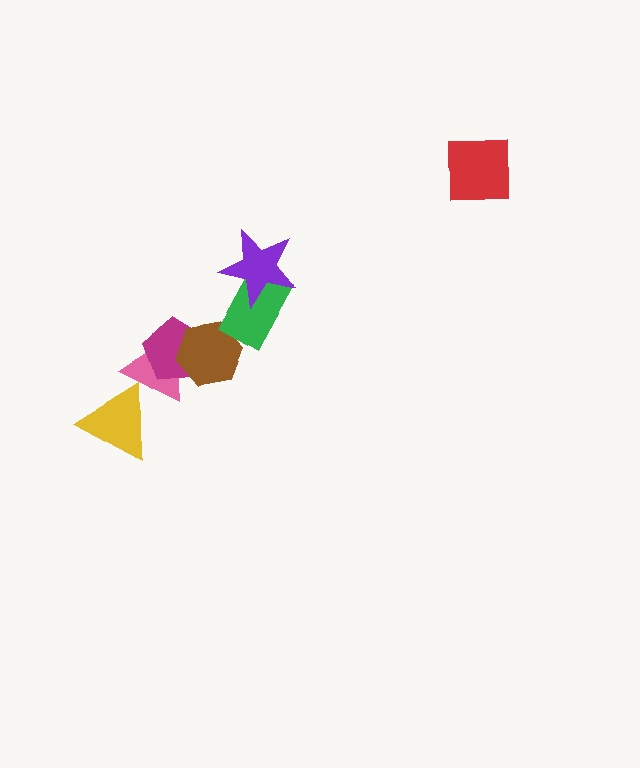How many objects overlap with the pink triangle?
3 objects overlap with the pink triangle.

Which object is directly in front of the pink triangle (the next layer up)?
The magenta pentagon is directly in front of the pink triangle.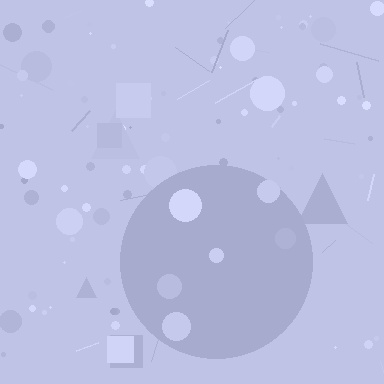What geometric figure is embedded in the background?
A circle is embedded in the background.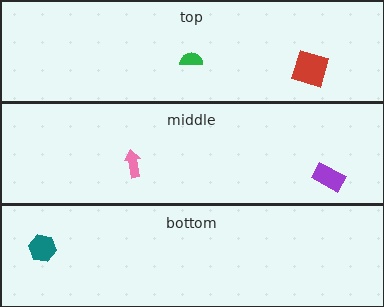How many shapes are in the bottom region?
1.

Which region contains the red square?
The top region.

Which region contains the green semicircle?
The top region.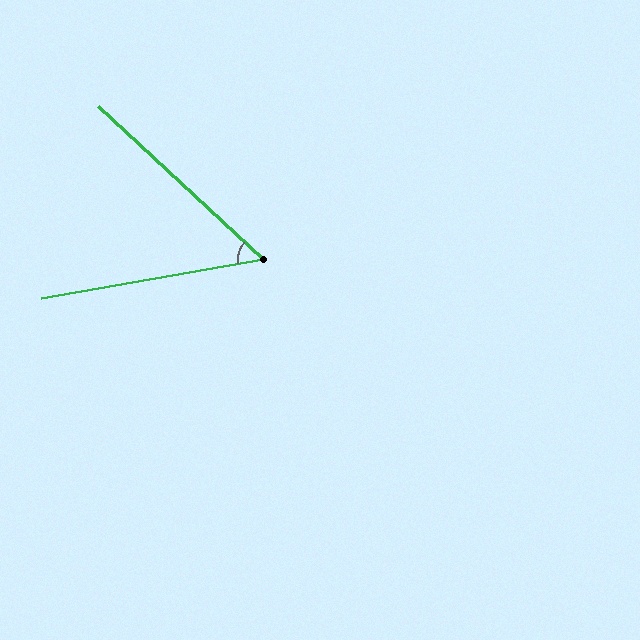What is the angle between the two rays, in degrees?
Approximately 53 degrees.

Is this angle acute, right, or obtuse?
It is acute.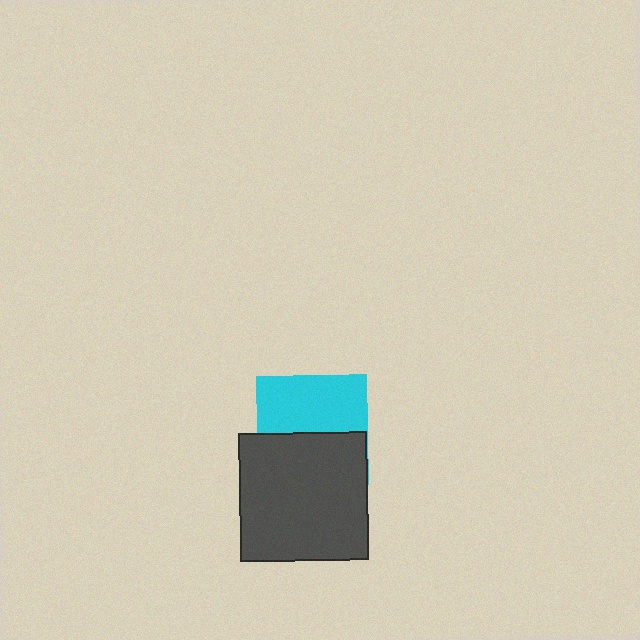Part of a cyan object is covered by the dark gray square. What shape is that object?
It is a square.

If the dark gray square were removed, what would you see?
You would see the complete cyan square.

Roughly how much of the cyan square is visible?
About half of it is visible (roughly 51%).